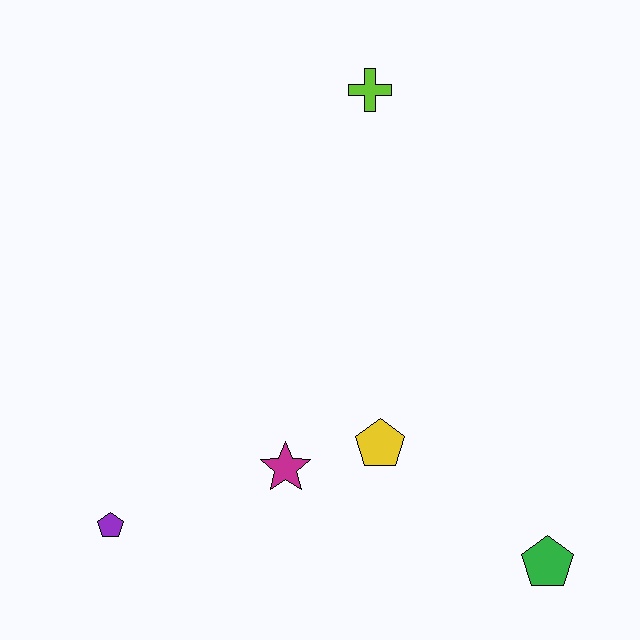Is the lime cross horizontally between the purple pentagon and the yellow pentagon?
Yes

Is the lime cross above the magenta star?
Yes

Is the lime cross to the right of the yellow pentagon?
No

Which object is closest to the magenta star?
The yellow pentagon is closest to the magenta star.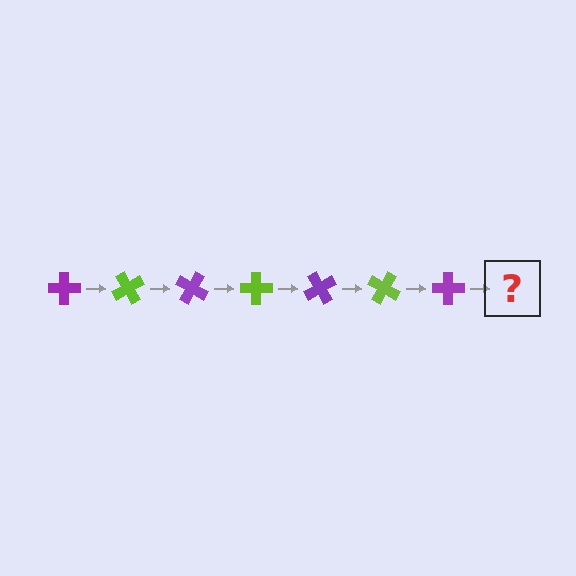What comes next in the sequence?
The next element should be a lime cross, rotated 420 degrees from the start.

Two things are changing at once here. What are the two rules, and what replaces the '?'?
The two rules are that it rotates 60 degrees each step and the color cycles through purple and lime. The '?' should be a lime cross, rotated 420 degrees from the start.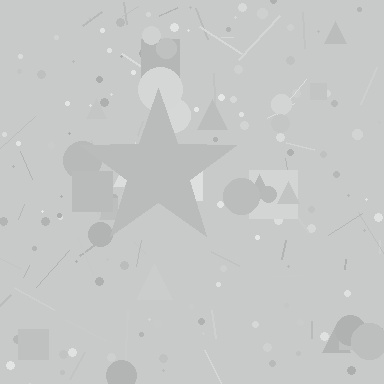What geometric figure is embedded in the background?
A star is embedded in the background.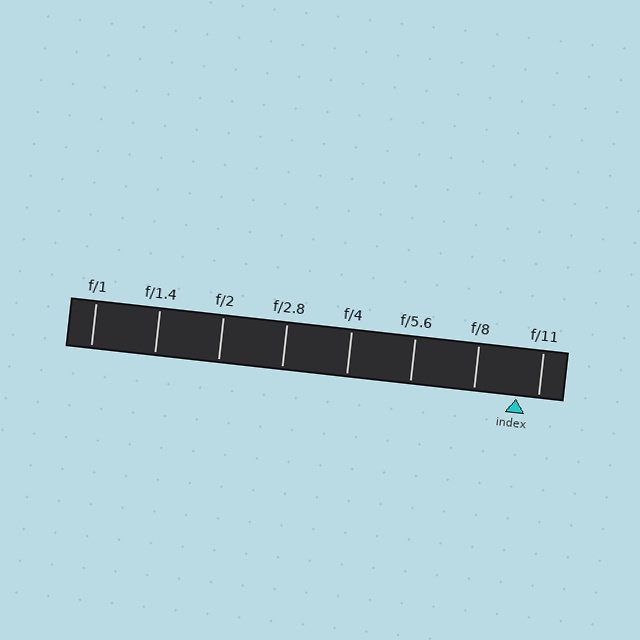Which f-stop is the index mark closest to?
The index mark is closest to f/11.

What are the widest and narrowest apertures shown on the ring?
The widest aperture shown is f/1 and the narrowest is f/11.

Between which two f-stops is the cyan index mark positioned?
The index mark is between f/8 and f/11.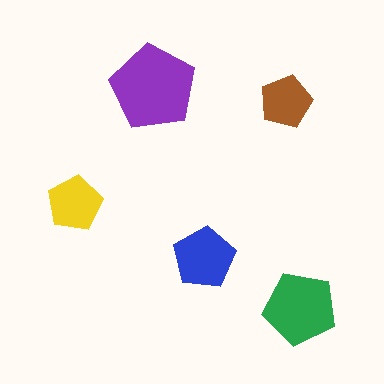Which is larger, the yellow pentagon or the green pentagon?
The green one.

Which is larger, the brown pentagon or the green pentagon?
The green one.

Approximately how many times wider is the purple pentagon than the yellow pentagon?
About 1.5 times wider.